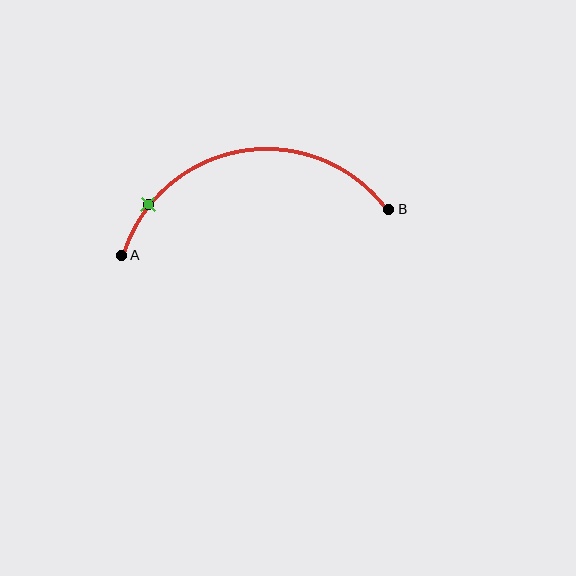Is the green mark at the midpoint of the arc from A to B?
No. The green mark lies on the arc but is closer to endpoint A. The arc midpoint would be at the point on the curve equidistant along the arc from both A and B.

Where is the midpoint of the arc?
The arc midpoint is the point on the curve farthest from the straight line joining A and B. It sits above that line.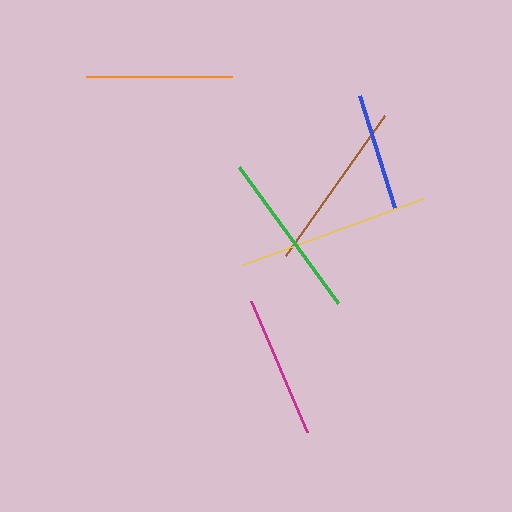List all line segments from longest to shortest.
From longest to shortest: yellow, brown, green, orange, magenta, blue.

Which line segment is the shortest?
The blue line is the shortest at approximately 117 pixels.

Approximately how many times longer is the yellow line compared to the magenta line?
The yellow line is approximately 1.3 times the length of the magenta line.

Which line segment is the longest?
The yellow line is the longest at approximately 192 pixels.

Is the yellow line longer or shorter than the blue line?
The yellow line is longer than the blue line.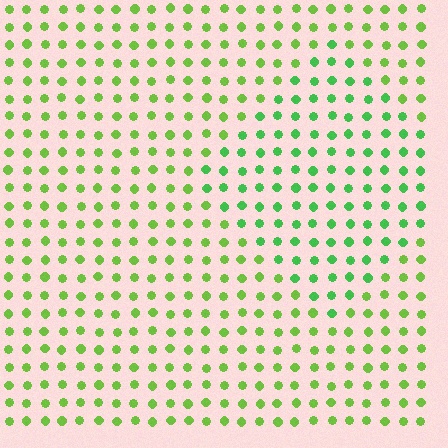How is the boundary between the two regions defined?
The boundary is defined purely by a slight shift in hue (about 28 degrees). Spacing, size, and orientation are identical on both sides.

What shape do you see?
I see a diamond.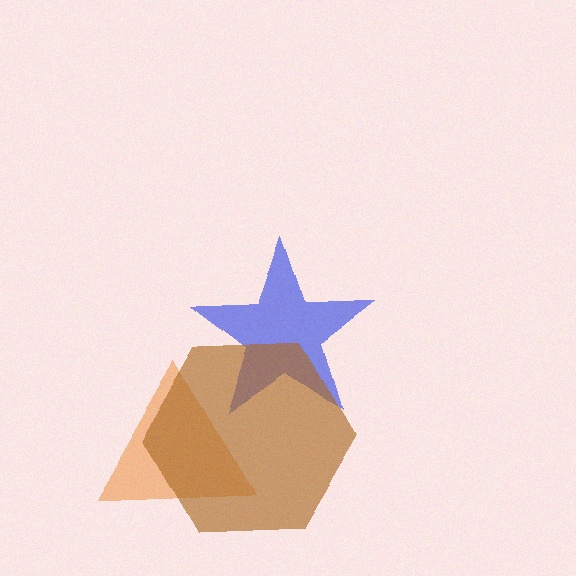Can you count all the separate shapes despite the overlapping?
Yes, there are 3 separate shapes.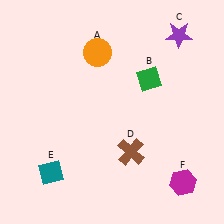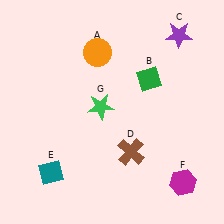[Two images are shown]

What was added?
A green star (G) was added in Image 2.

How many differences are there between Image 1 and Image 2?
There is 1 difference between the two images.